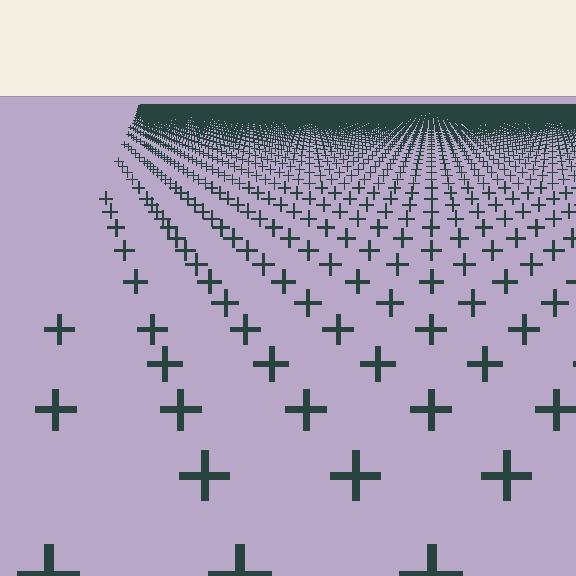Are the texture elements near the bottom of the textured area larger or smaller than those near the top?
Larger. Near the bottom, elements are closer to the viewer and appear at a bigger on-screen size.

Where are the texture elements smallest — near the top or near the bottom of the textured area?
Near the top.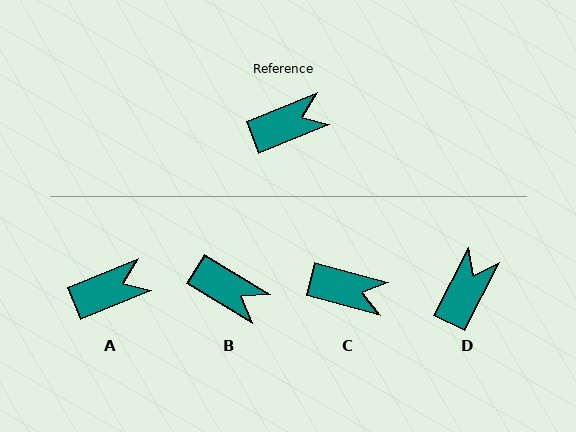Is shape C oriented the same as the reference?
No, it is off by about 37 degrees.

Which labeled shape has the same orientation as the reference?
A.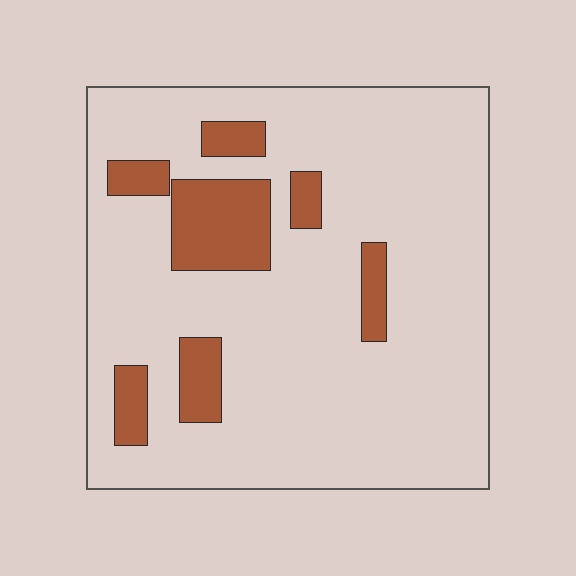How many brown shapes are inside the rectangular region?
7.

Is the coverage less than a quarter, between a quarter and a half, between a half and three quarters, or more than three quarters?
Less than a quarter.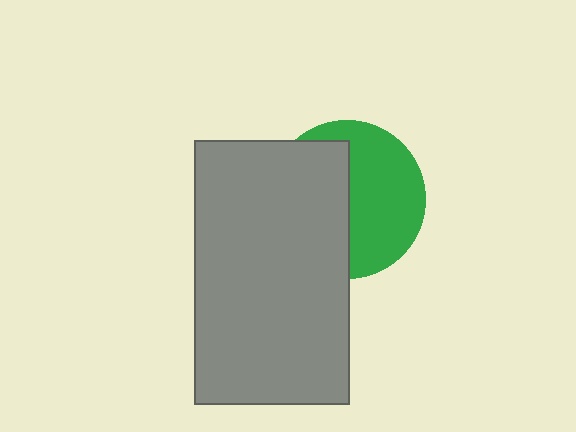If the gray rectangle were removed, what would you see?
You would see the complete green circle.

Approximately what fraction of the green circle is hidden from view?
Roughly 48% of the green circle is hidden behind the gray rectangle.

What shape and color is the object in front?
The object in front is a gray rectangle.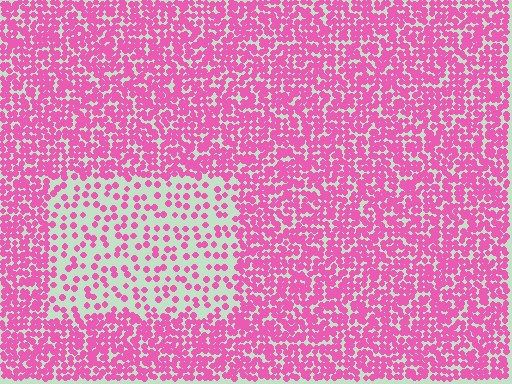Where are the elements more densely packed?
The elements are more densely packed outside the rectangle boundary.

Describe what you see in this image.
The image contains small pink elements arranged at two different densities. A rectangle-shaped region is visible where the elements are less densely packed than the surrounding area.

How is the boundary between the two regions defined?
The boundary is defined by a change in element density (approximately 2.7x ratio). All elements are the same color, size, and shape.